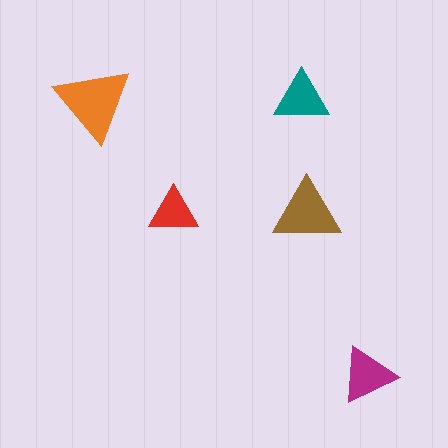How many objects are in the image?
There are 5 objects in the image.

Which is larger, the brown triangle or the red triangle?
The brown one.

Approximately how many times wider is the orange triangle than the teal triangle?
About 1.5 times wider.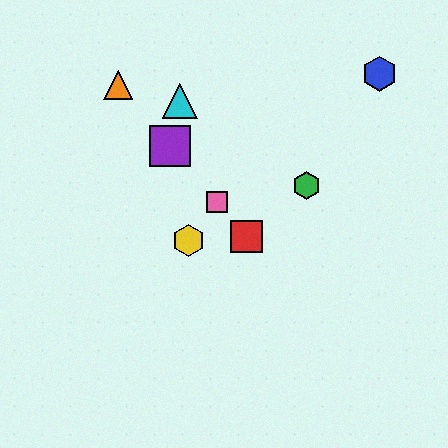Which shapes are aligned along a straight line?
The red square, the purple square, the orange triangle, the pink square are aligned along a straight line.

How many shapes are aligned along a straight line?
4 shapes (the red square, the purple square, the orange triangle, the pink square) are aligned along a straight line.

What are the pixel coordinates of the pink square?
The pink square is at (217, 202).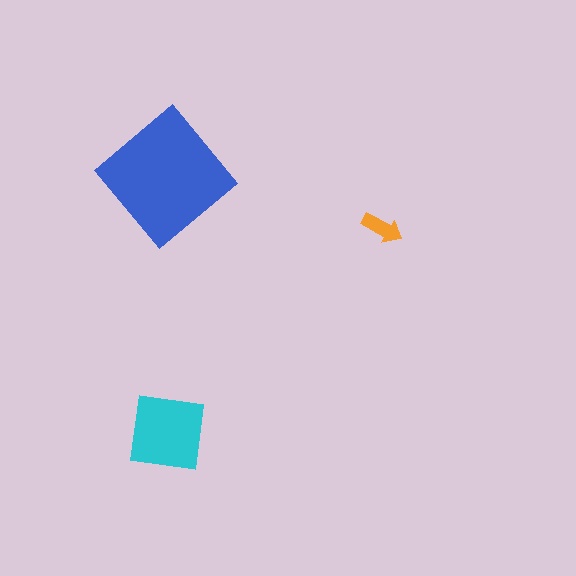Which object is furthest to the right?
The orange arrow is rightmost.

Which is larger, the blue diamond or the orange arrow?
The blue diamond.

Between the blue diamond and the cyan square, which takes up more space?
The blue diamond.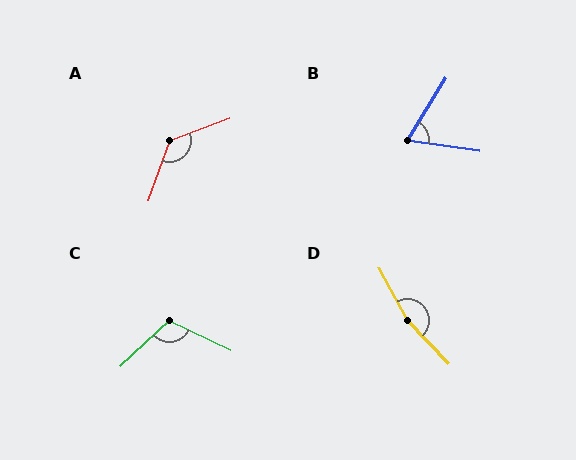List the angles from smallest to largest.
B (66°), C (112°), A (130°), D (165°).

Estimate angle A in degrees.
Approximately 130 degrees.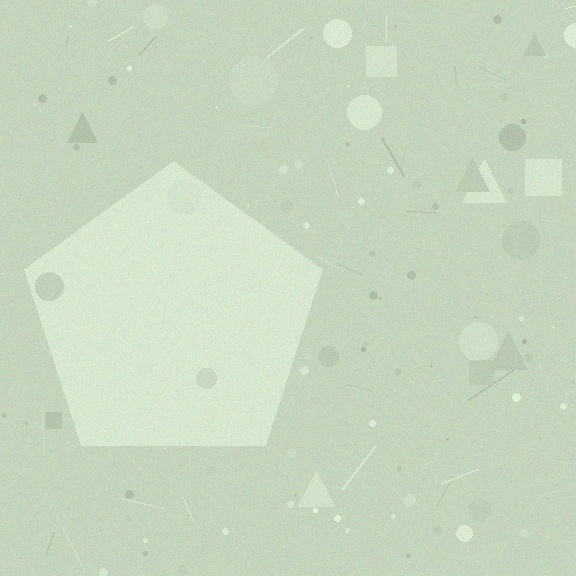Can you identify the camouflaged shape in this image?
The camouflaged shape is a pentagon.